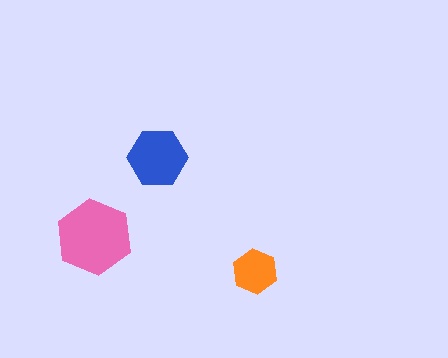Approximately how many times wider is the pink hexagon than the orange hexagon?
About 1.5 times wider.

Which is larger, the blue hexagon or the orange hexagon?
The blue one.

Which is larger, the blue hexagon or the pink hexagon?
The pink one.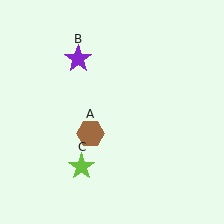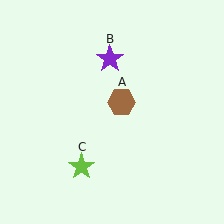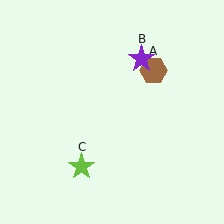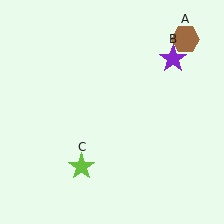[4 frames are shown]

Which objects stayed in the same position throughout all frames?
Lime star (object C) remained stationary.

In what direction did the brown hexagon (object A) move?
The brown hexagon (object A) moved up and to the right.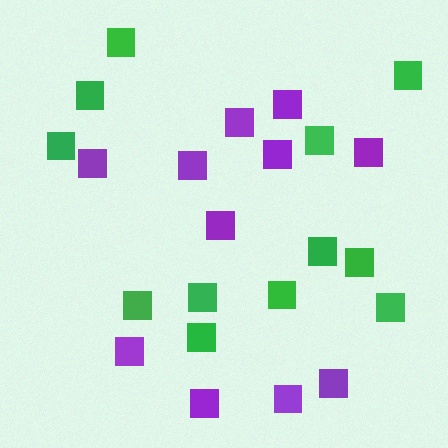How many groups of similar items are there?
There are 2 groups: one group of purple squares (11) and one group of green squares (12).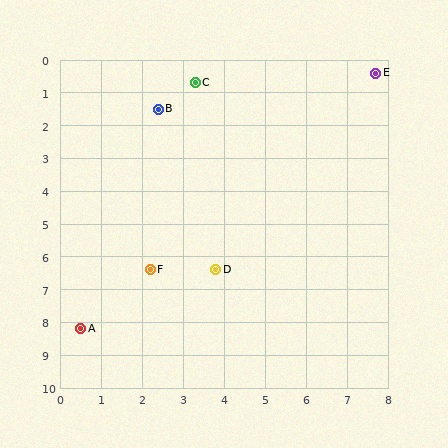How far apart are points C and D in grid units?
Points C and D are about 5.7 grid units apart.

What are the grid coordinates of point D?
Point D is at approximately (3.8, 6.4).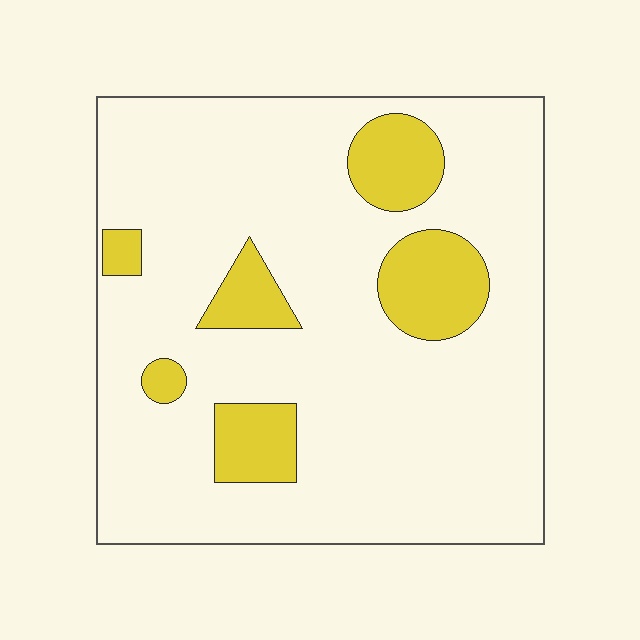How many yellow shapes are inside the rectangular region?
6.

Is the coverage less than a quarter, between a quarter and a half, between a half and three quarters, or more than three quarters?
Less than a quarter.